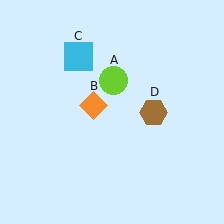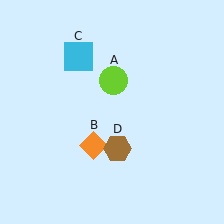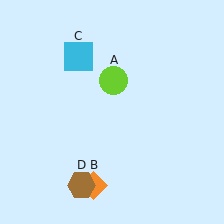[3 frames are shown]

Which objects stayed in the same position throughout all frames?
Lime circle (object A) and cyan square (object C) remained stationary.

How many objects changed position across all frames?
2 objects changed position: orange diamond (object B), brown hexagon (object D).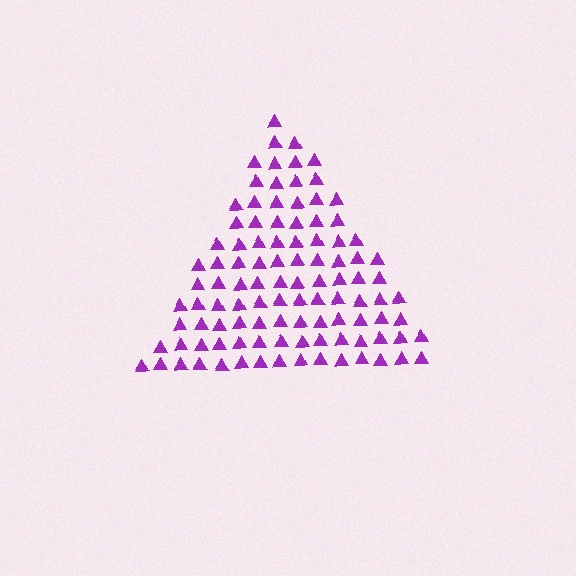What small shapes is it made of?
It is made of small triangles.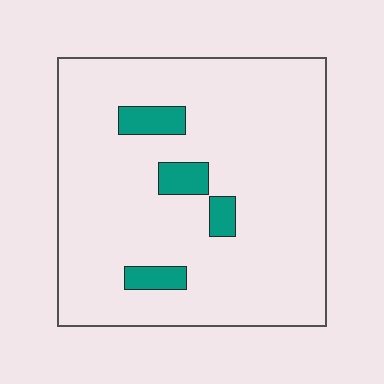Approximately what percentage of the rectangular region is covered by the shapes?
Approximately 10%.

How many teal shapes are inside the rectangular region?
4.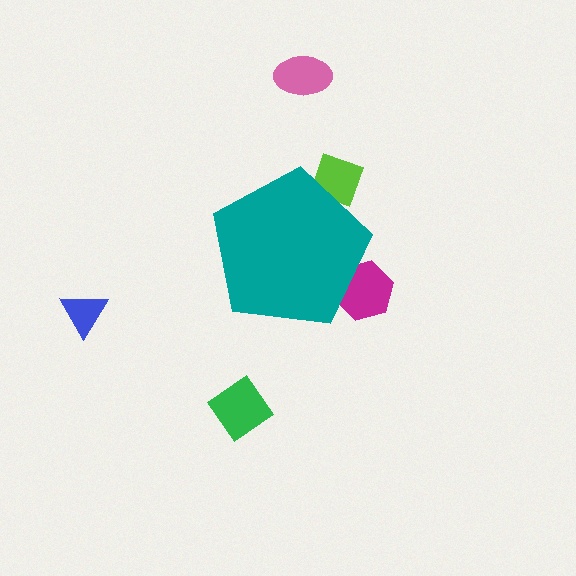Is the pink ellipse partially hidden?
No, the pink ellipse is fully visible.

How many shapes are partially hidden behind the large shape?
3 shapes are partially hidden.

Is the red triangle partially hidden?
Yes, the red triangle is partially hidden behind the teal pentagon.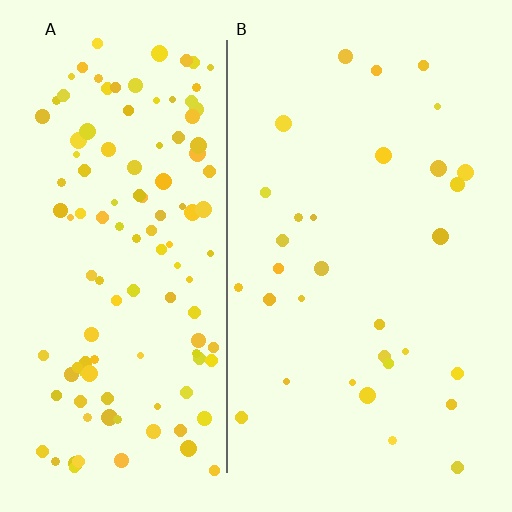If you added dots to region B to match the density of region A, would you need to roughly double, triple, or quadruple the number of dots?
Approximately quadruple.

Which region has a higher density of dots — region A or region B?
A (the left).